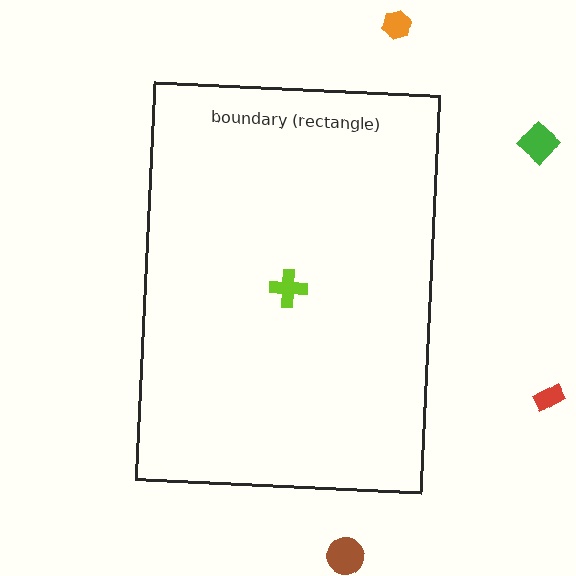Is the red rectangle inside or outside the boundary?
Outside.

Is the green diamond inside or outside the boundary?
Outside.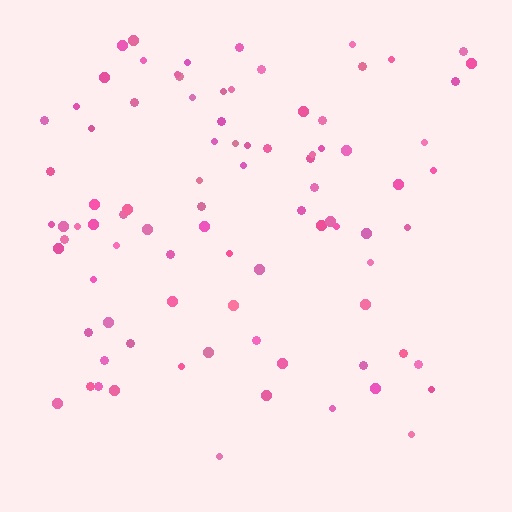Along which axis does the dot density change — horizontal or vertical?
Vertical.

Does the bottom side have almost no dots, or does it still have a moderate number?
Still a moderate number, just noticeably fewer than the top.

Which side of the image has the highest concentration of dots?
The top.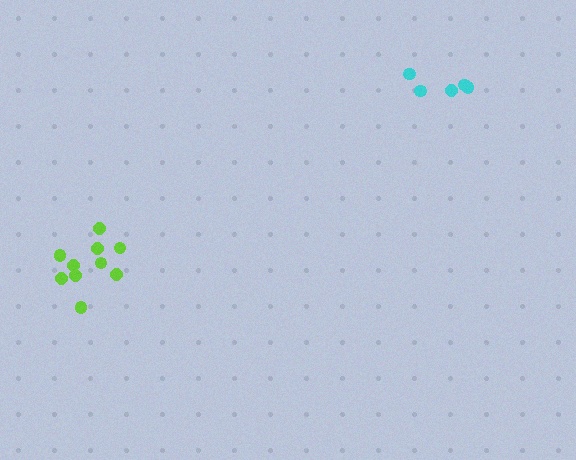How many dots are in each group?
Group 1: 10 dots, Group 2: 5 dots (15 total).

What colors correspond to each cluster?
The clusters are colored: lime, cyan.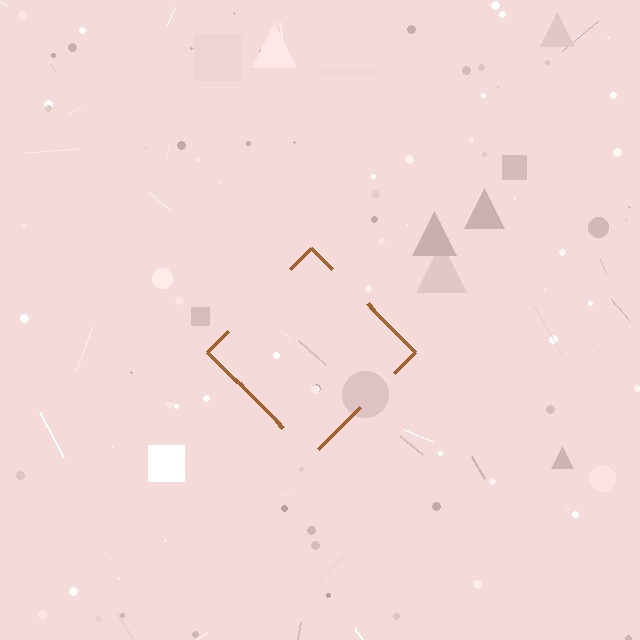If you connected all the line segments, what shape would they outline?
They would outline a diamond.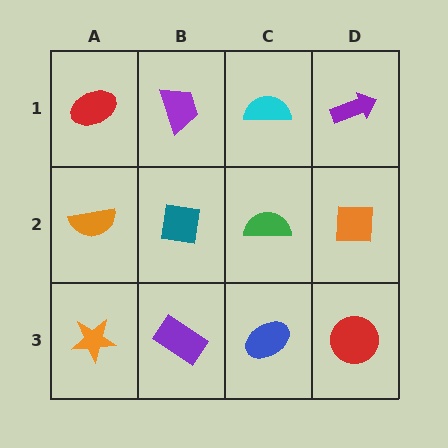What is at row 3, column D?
A red circle.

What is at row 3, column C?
A blue ellipse.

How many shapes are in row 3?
4 shapes.